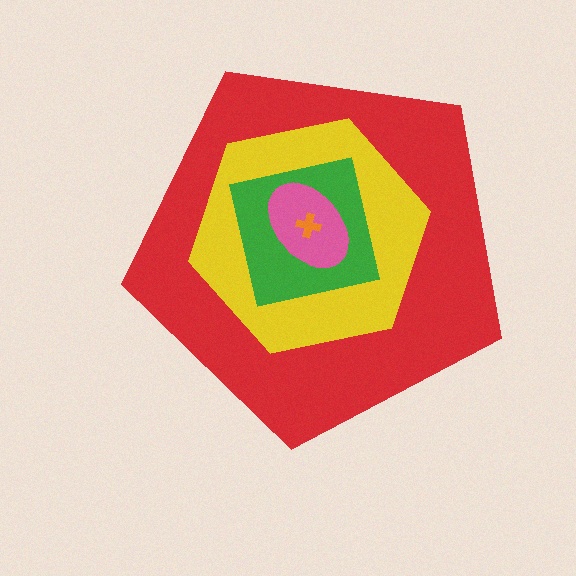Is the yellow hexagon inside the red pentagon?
Yes.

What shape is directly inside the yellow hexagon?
The green square.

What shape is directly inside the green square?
The pink ellipse.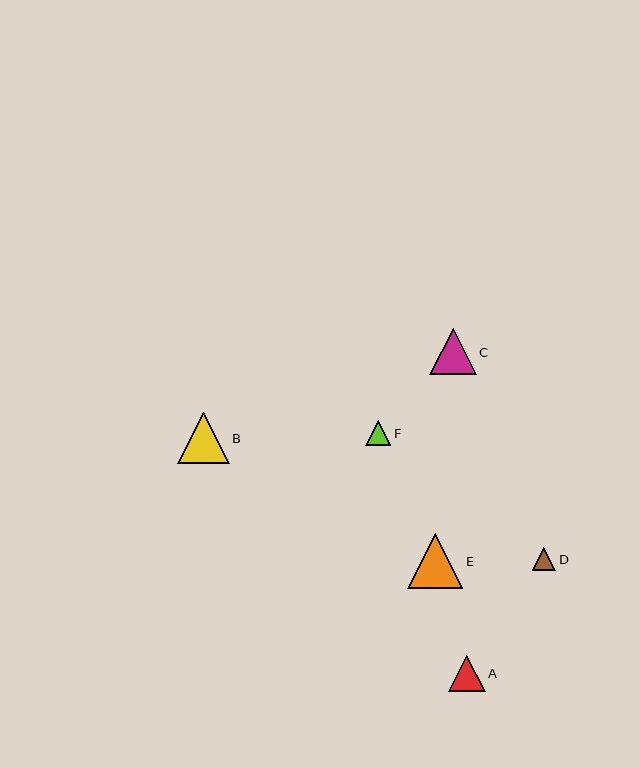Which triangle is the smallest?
Triangle D is the smallest with a size of approximately 23 pixels.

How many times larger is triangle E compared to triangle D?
Triangle E is approximately 2.3 times the size of triangle D.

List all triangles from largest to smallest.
From largest to smallest: E, B, C, A, F, D.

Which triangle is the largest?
Triangle E is the largest with a size of approximately 55 pixels.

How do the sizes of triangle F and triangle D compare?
Triangle F and triangle D are approximately the same size.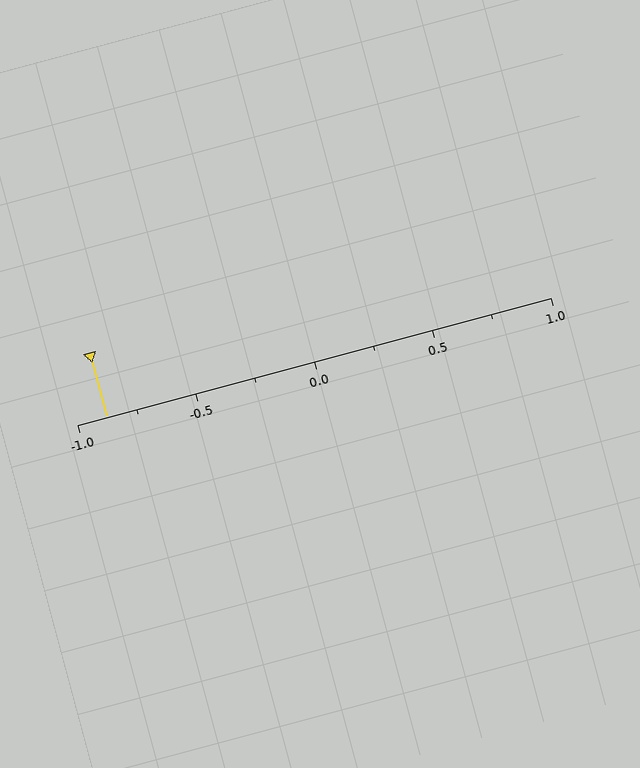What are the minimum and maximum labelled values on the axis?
The axis runs from -1.0 to 1.0.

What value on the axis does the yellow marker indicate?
The marker indicates approximately -0.88.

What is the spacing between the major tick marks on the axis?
The major ticks are spaced 0.5 apart.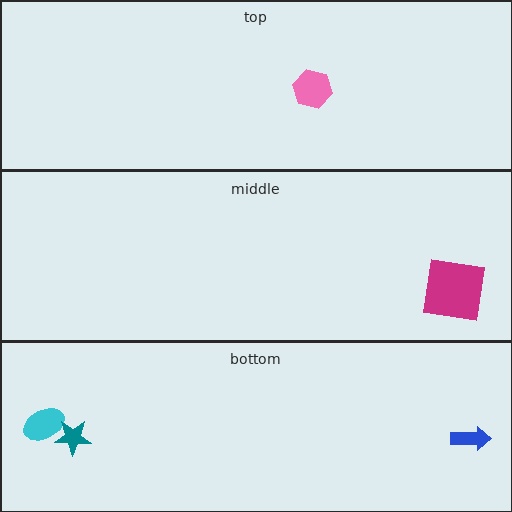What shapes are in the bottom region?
The cyan ellipse, the blue arrow, the teal star.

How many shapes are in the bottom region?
3.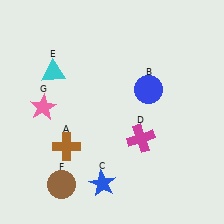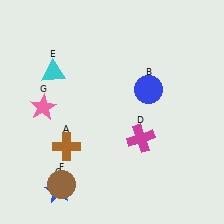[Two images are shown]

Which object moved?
The blue star (C) moved left.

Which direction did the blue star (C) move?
The blue star (C) moved left.